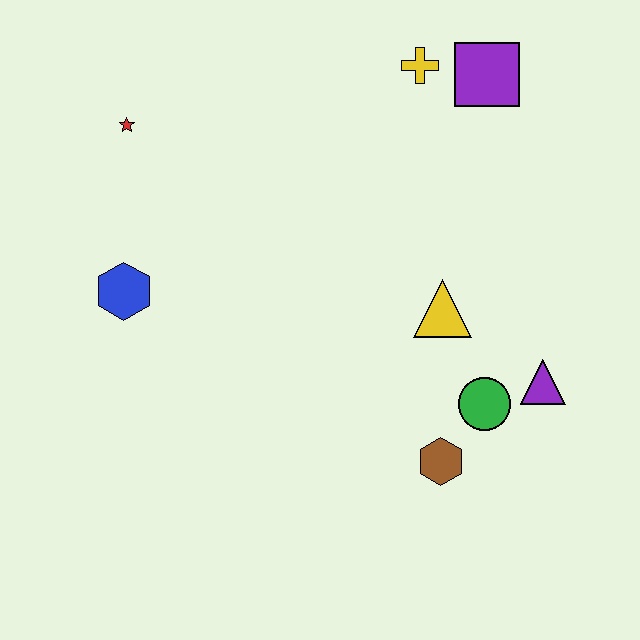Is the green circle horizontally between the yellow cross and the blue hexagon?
No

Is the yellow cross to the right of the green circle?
No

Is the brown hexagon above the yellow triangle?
No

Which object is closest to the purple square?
The yellow cross is closest to the purple square.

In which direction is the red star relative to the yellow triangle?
The red star is to the left of the yellow triangle.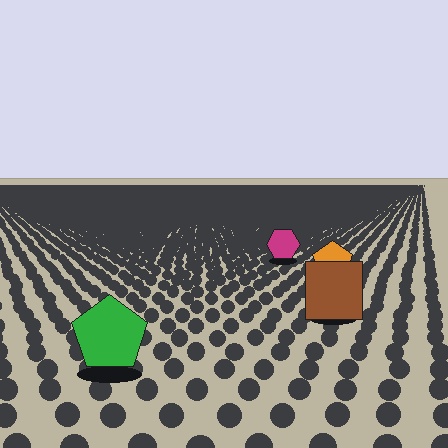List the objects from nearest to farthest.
From nearest to farthest: the green pentagon, the brown square, the orange pentagon, the magenta hexagon.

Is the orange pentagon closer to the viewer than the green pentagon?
No. The green pentagon is closer — you can tell from the texture gradient: the ground texture is coarser near it.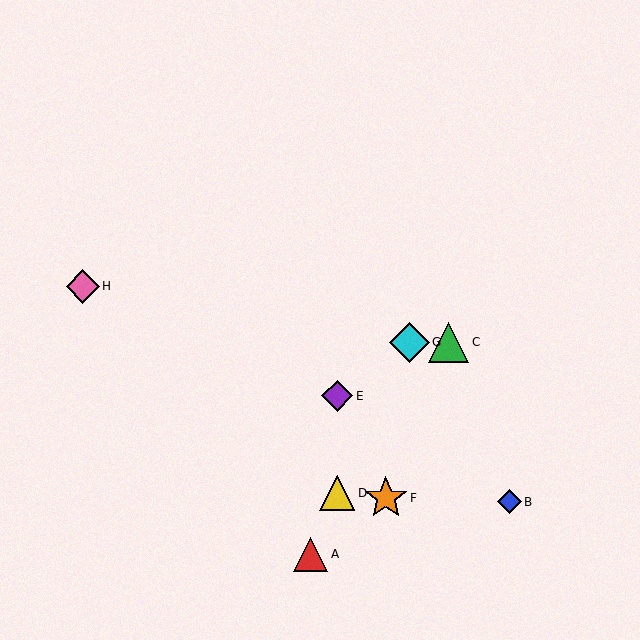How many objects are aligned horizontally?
2 objects (C, G) are aligned horizontally.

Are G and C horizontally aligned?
Yes, both are at y≈342.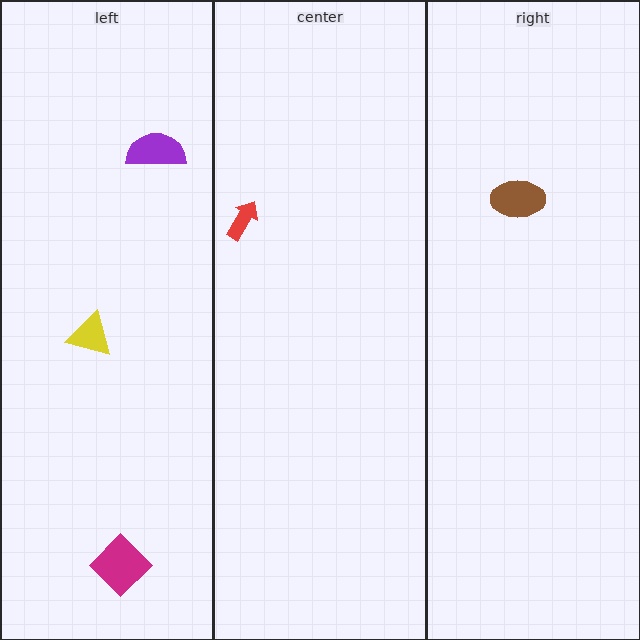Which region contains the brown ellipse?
The right region.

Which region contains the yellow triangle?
The left region.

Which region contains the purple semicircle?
The left region.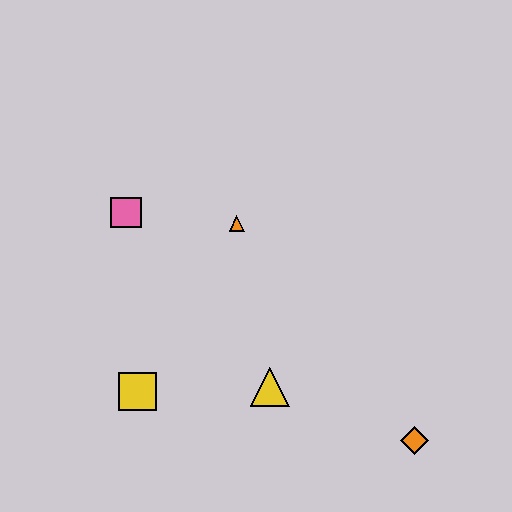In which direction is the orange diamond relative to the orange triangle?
The orange diamond is below the orange triangle.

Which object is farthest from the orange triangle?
The orange diamond is farthest from the orange triangle.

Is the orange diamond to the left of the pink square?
No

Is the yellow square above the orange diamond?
Yes